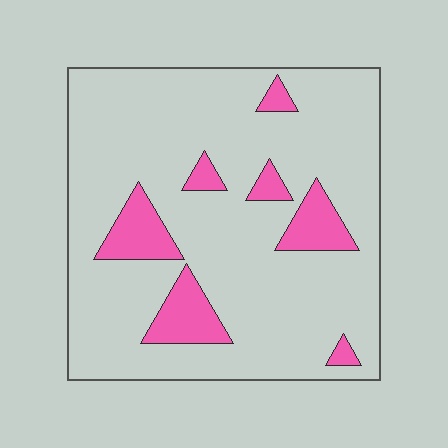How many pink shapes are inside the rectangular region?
7.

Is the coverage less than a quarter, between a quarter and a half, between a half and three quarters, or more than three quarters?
Less than a quarter.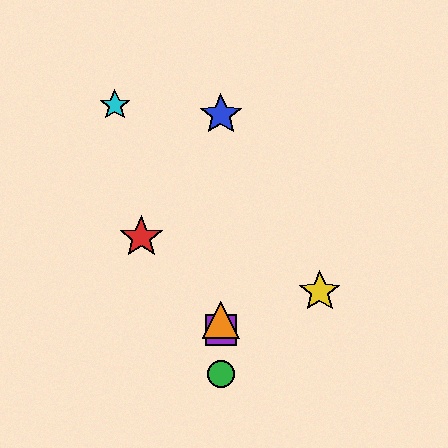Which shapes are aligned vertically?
The blue star, the green circle, the purple square, the orange triangle are aligned vertically.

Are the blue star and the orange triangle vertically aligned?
Yes, both are at x≈221.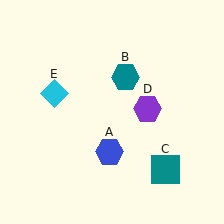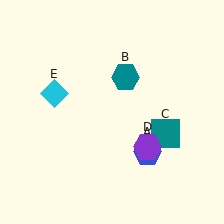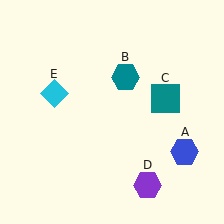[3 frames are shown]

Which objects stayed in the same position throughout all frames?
Teal hexagon (object B) and cyan diamond (object E) remained stationary.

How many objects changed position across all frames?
3 objects changed position: blue hexagon (object A), teal square (object C), purple hexagon (object D).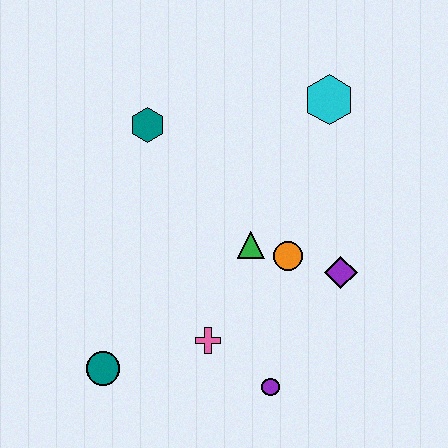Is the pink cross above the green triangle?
No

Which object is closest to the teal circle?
The pink cross is closest to the teal circle.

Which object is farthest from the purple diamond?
The teal circle is farthest from the purple diamond.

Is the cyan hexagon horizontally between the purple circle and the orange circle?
No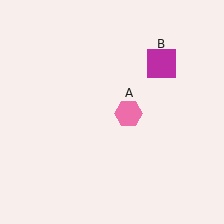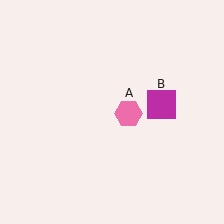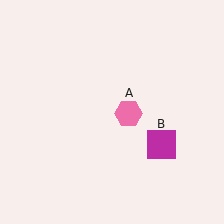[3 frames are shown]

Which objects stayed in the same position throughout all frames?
Pink hexagon (object A) remained stationary.